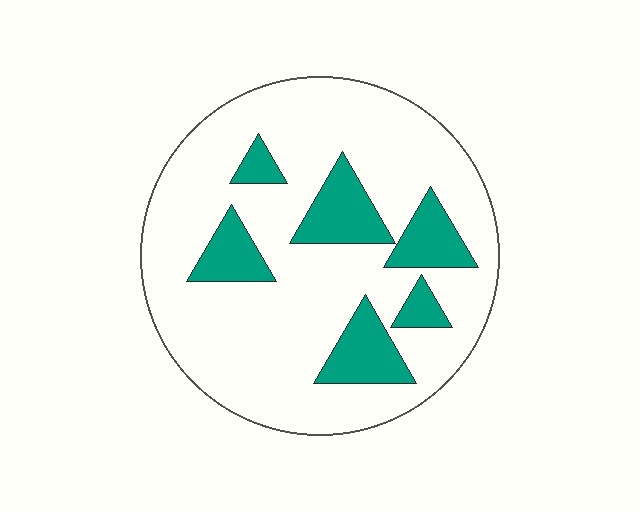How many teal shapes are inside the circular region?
6.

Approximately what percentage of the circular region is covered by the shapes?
Approximately 20%.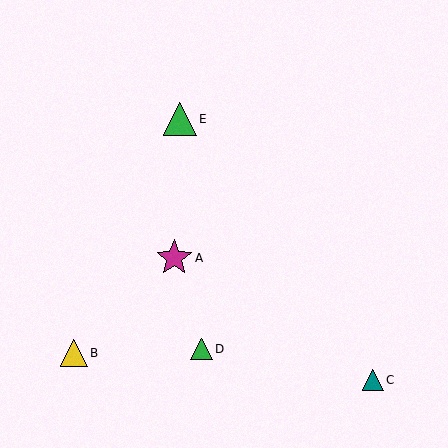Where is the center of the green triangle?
The center of the green triangle is at (201, 349).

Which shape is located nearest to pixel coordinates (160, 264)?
The magenta star (labeled A) at (174, 258) is nearest to that location.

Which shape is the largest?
The magenta star (labeled A) is the largest.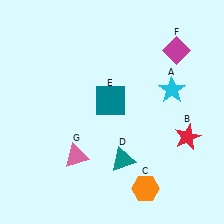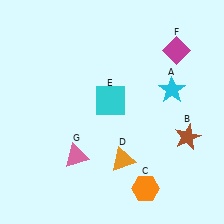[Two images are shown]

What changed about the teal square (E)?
In Image 1, E is teal. In Image 2, it changed to cyan.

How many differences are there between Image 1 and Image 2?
There are 3 differences between the two images.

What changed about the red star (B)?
In Image 1, B is red. In Image 2, it changed to brown.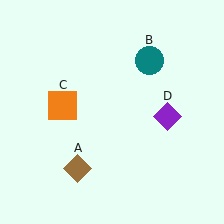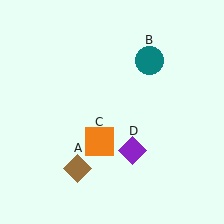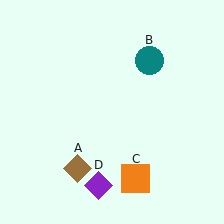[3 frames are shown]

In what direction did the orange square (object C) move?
The orange square (object C) moved down and to the right.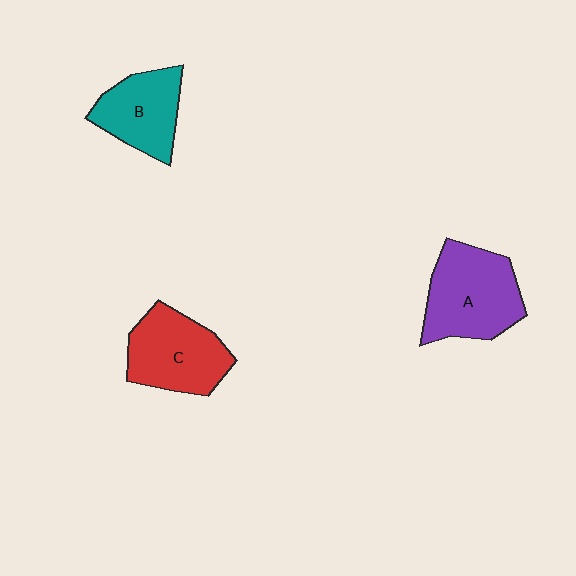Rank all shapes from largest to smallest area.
From largest to smallest: A (purple), C (red), B (teal).